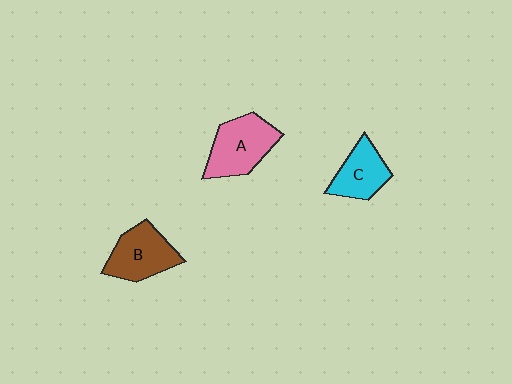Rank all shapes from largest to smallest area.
From largest to smallest: A (pink), B (brown), C (cyan).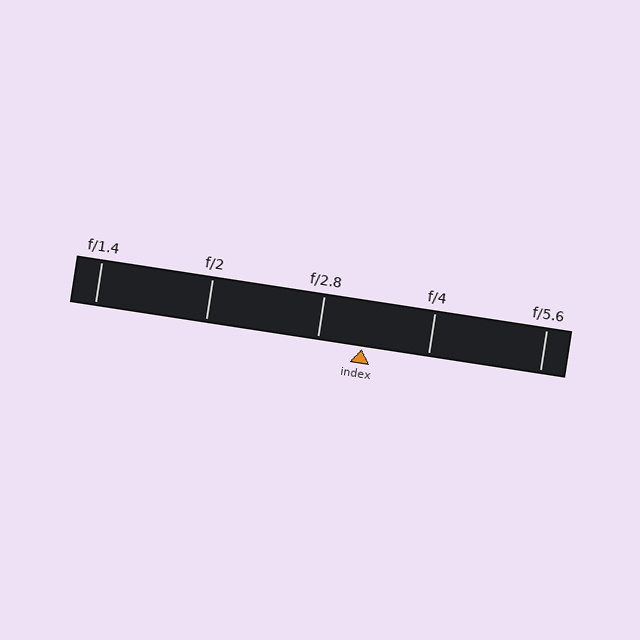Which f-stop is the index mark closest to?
The index mark is closest to f/2.8.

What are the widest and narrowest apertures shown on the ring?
The widest aperture shown is f/1.4 and the narrowest is f/5.6.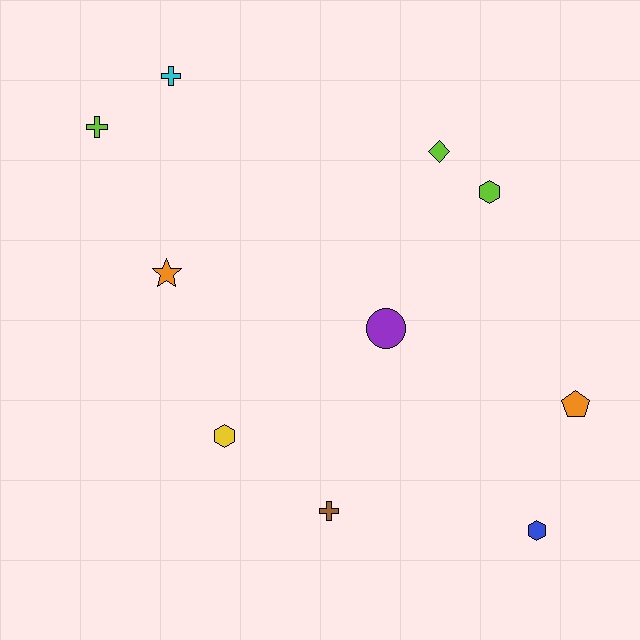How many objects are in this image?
There are 10 objects.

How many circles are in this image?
There is 1 circle.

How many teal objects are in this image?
There are no teal objects.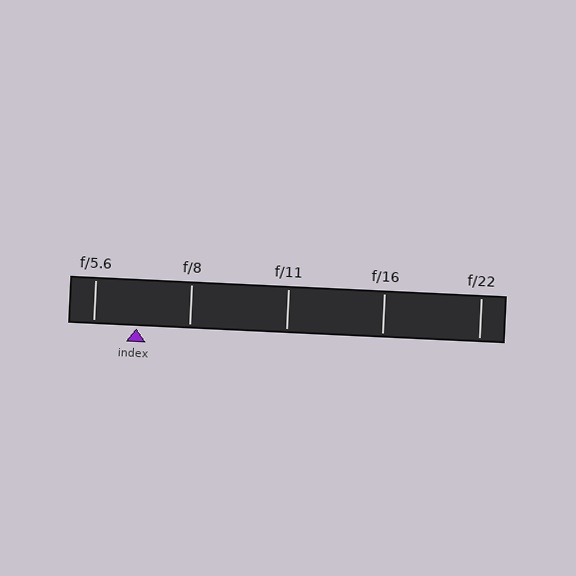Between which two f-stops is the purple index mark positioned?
The index mark is between f/5.6 and f/8.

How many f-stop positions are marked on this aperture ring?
There are 5 f-stop positions marked.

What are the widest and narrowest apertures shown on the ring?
The widest aperture shown is f/5.6 and the narrowest is f/22.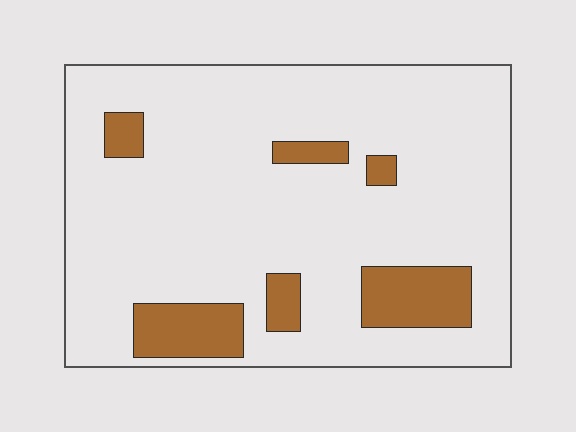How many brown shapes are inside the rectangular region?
6.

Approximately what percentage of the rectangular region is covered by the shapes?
Approximately 15%.